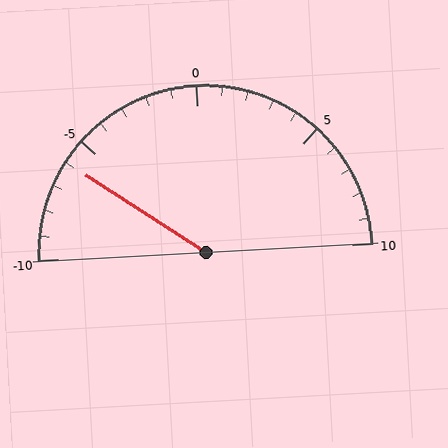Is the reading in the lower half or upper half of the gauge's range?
The reading is in the lower half of the range (-10 to 10).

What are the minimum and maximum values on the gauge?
The gauge ranges from -10 to 10.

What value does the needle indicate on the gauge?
The needle indicates approximately -6.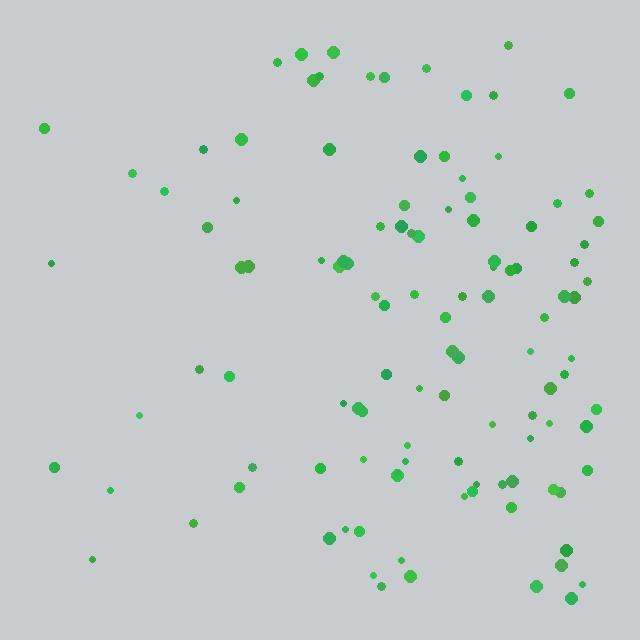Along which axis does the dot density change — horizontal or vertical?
Horizontal.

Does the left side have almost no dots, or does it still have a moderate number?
Still a moderate number, just noticeably fewer than the right.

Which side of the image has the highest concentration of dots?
The right.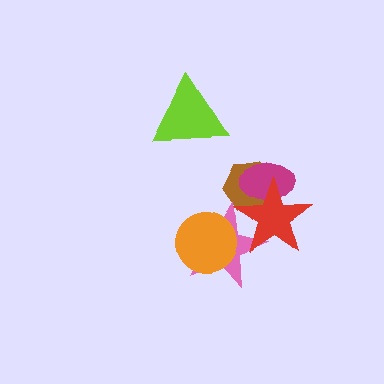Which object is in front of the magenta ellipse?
The red star is in front of the magenta ellipse.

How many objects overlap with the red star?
3 objects overlap with the red star.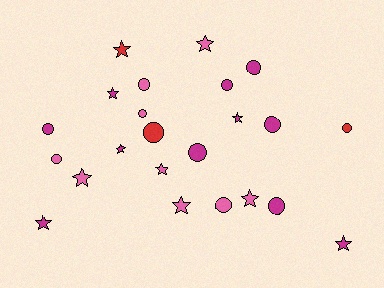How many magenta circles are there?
There are 6 magenta circles.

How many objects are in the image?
There are 23 objects.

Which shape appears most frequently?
Circle, with 12 objects.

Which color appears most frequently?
Magenta, with 11 objects.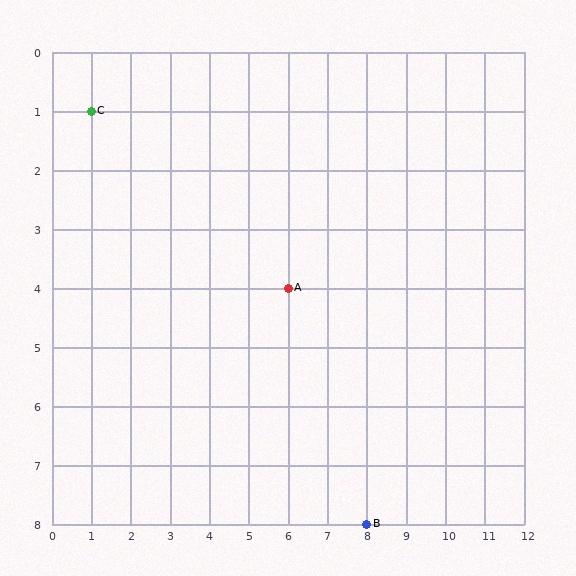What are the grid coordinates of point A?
Point A is at grid coordinates (6, 4).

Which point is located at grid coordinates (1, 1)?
Point C is at (1, 1).